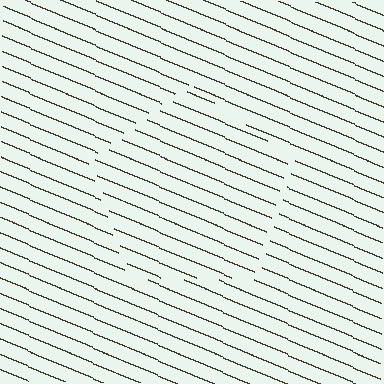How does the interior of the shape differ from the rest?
The interior of the shape contains the same grating, shifted by half a period — the contour is defined by the phase discontinuity where line-ends from the inner and outer gratings abut.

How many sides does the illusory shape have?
5 sides — the line-ends trace a pentagon.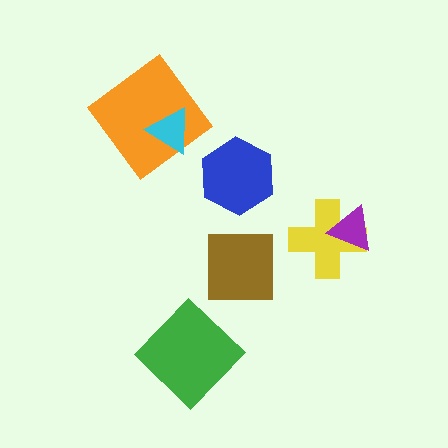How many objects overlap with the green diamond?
0 objects overlap with the green diamond.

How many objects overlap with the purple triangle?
1 object overlaps with the purple triangle.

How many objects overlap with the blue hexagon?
0 objects overlap with the blue hexagon.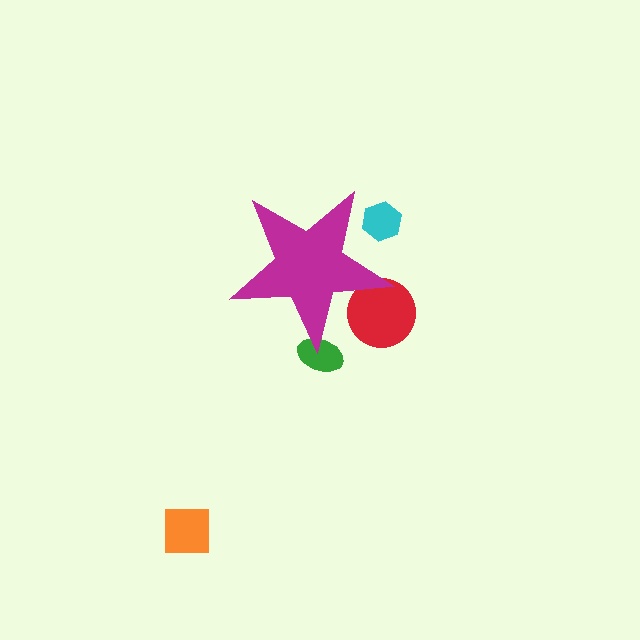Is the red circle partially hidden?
Yes, the red circle is partially hidden behind the magenta star.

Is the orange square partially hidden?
No, the orange square is fully visible.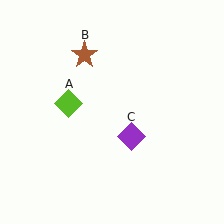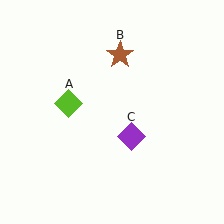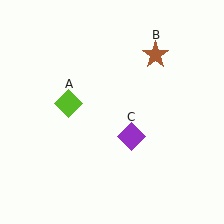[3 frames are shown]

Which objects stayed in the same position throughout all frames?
Lime diamond (object A) and purple diamond (object C) remained stationary.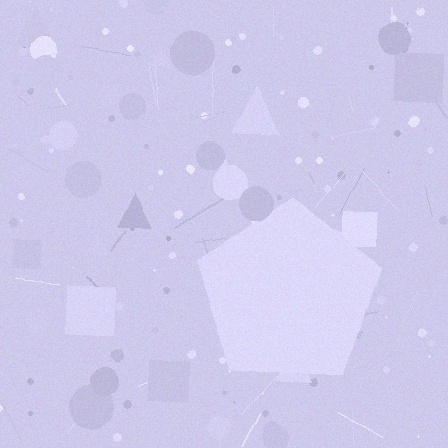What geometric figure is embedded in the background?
A pentagon is embedded in the background.